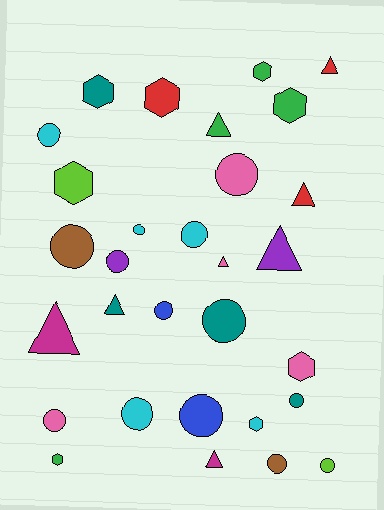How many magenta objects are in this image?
There are 2 magenta objects.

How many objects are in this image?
There are 30 objects.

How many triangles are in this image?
There are 8 triangles.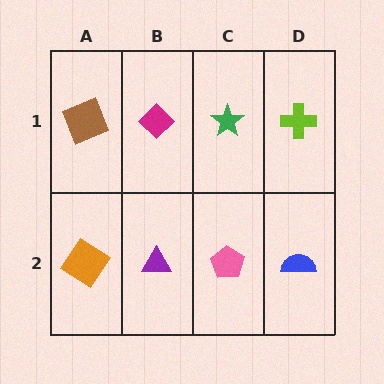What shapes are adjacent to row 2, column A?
A brown square (row 1, column A), a purple triangle (row 2, column B).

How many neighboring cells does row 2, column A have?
2.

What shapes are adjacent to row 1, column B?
A purple triangle (row 2, column B), a brown square (row 1, column A), a green star (row 1, column C).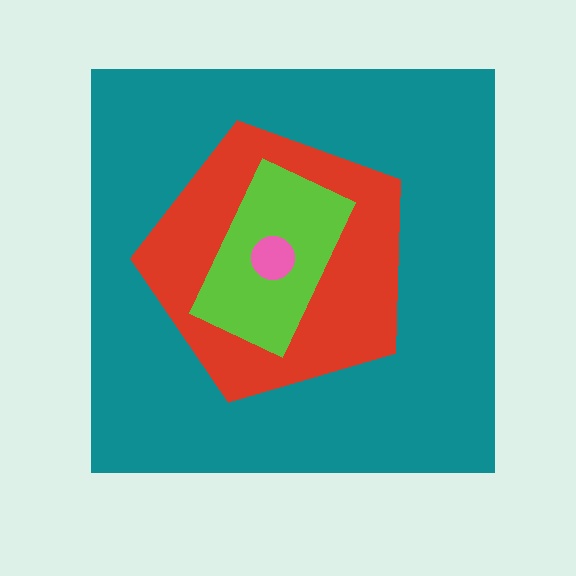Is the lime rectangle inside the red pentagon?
Yes.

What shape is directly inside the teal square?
The red pentagon.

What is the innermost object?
The pink circle.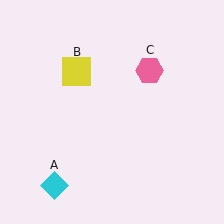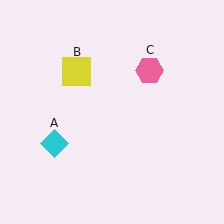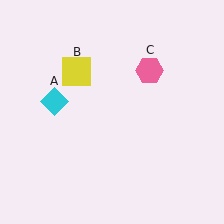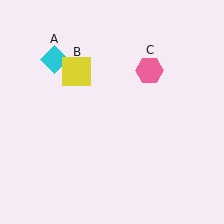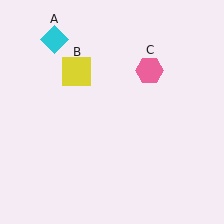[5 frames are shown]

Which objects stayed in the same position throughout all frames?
Yellow square (object B) and pink hexagon (object C) remained stationary.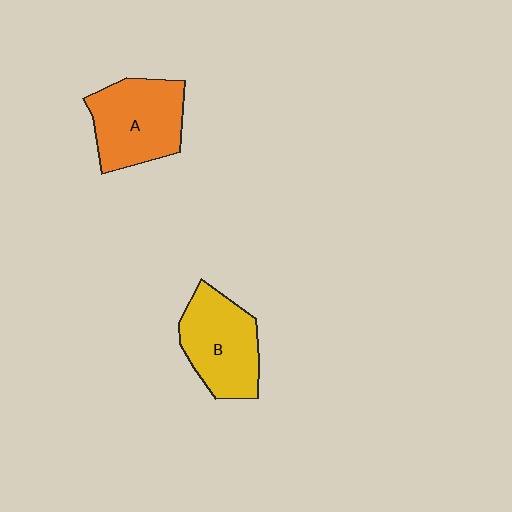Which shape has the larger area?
Shape A (orange).